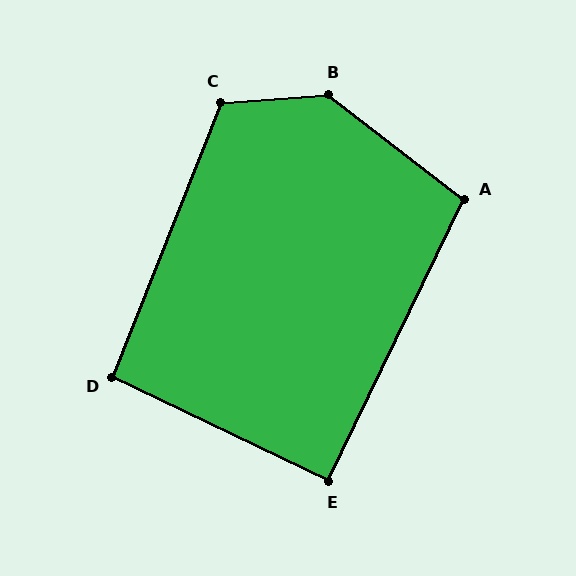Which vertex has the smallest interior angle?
E, at approximately 90 degrees.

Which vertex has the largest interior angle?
B, at approximately 138 degrees.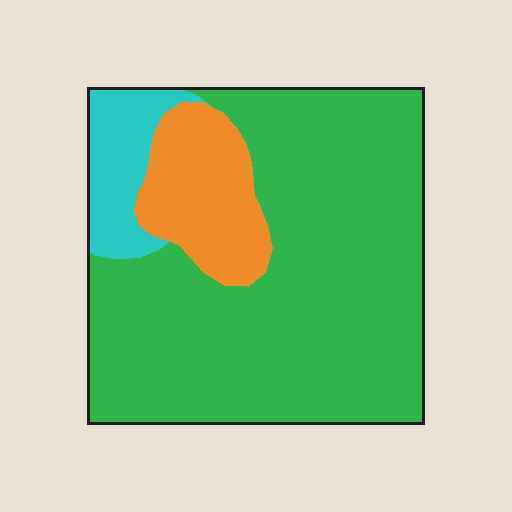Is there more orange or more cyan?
Orange.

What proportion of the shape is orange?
Orange covers roughly 15% of the shape.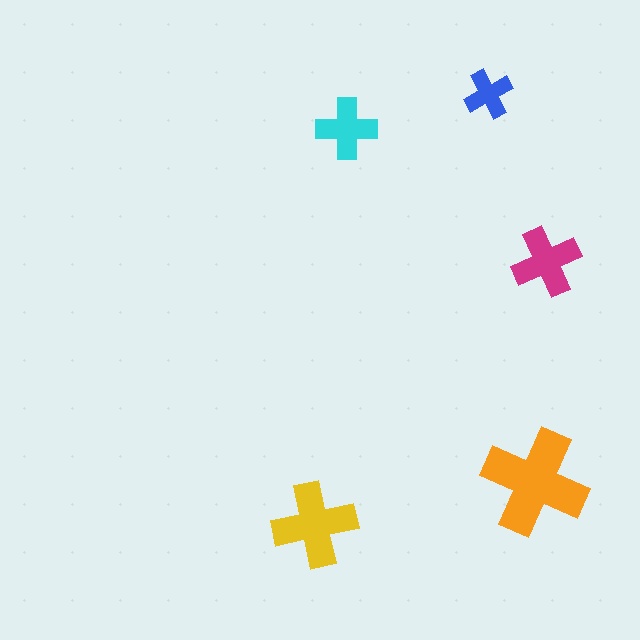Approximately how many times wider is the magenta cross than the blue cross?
About 1.5 times wider.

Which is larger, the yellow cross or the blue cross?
The yellow one.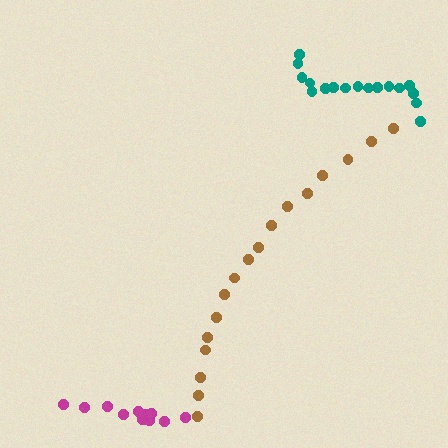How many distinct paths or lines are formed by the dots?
There are 3 distinct paths.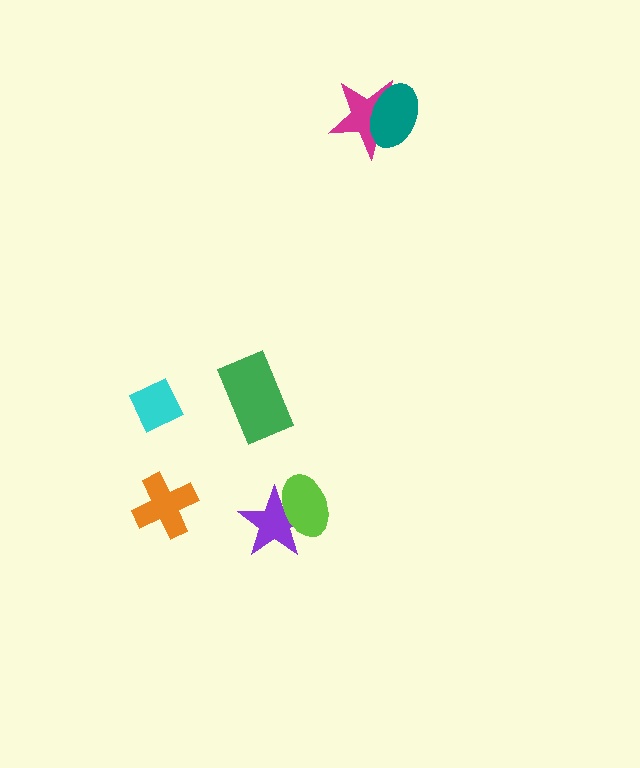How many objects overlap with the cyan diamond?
0 objects overlap with the cyan diamond.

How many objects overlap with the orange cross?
0 objects overlap with the orange cross.